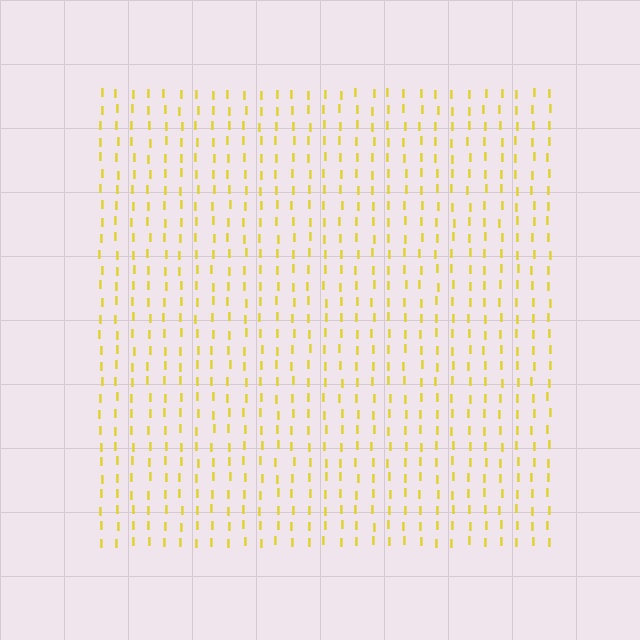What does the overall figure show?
The overall figure shows a square.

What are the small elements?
The small elements are letter I's.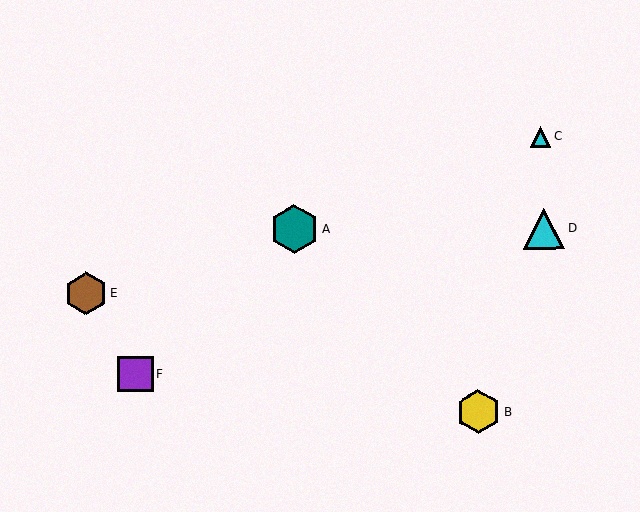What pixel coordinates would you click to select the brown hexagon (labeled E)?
Click at (86, 293) to select the brown hexagon E.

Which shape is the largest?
The teal hexagon (labeled A) is the largest.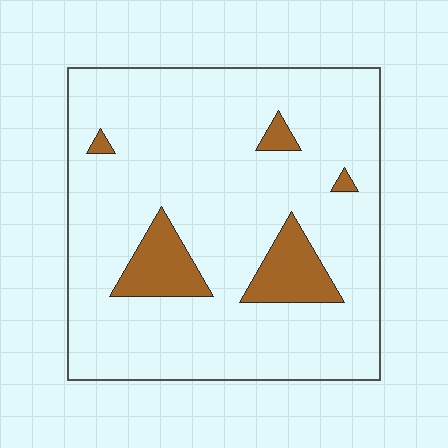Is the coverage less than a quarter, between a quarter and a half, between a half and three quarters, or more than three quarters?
Less than a quarter.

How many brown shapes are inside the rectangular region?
5.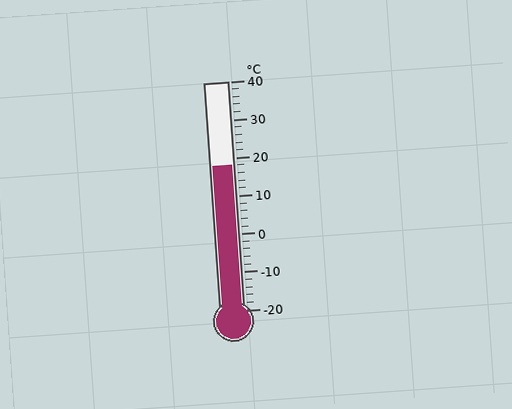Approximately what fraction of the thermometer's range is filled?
The thermometer is filled to approximately 65% of its range.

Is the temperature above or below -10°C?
The temperature is above -10°C.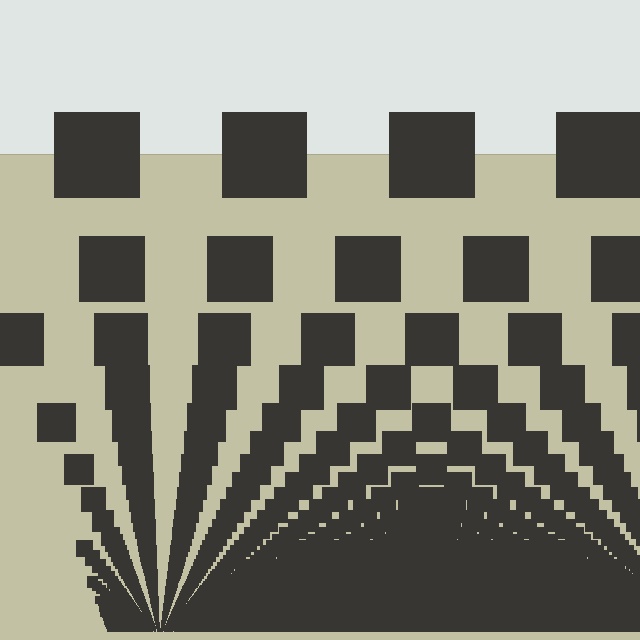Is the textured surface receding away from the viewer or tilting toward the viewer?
The surface appears to tilt toward the viewer. Texture elements get larger and sparser toward the top.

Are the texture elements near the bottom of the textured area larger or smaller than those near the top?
Smaller. The gradient is inverted — elements near the bottom are smaller and denser.